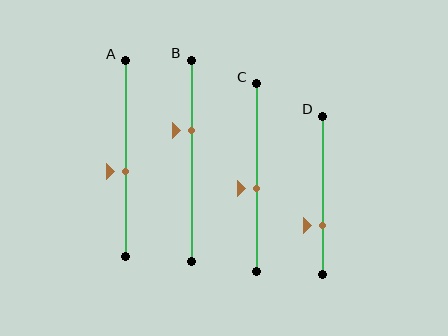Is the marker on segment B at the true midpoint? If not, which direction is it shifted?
No, the marker on segment B is shifted upward by about 15% of the segment length.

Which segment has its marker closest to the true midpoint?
Segment C has its marker closest to the true midpoint.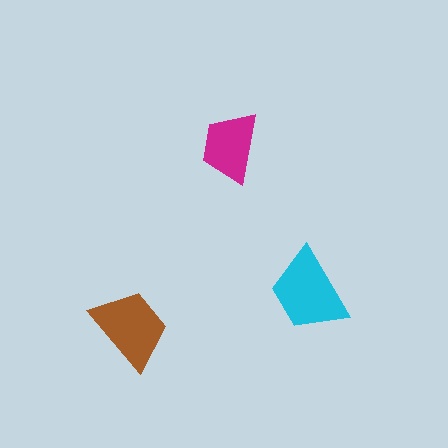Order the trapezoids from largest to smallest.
the cyan one, the brown one, the magenta one.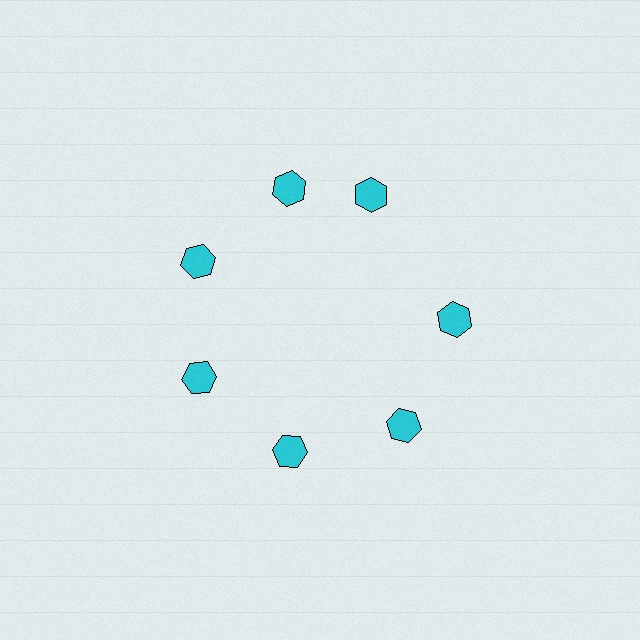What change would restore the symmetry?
The symmetry would be restored by rotating it back into even spacing with its neighbors so that all 7 hexagons sit at equal angles and equal distance from the center.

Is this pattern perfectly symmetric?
No. The 7 cyan hexagons are arranged in a ring, but one element near the 1 o'clock position is rotated out of alignment along the ring, breaking the 7-fold rotational symmetry.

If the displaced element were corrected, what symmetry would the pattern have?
It would have 7-fold rotational symmetry — the pattern would map onto itself every 51 degrees.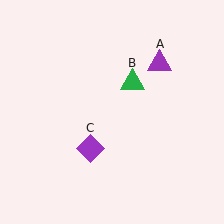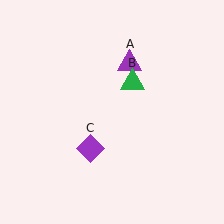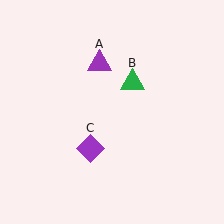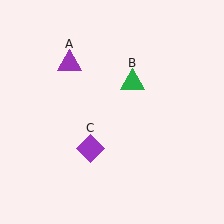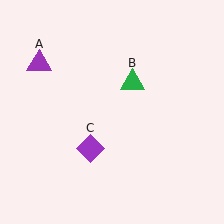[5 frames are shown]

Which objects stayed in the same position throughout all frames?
Green triangle (object B) and purple diamond (object C) remained stationary.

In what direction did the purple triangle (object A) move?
The purple triangle (object A) moved left.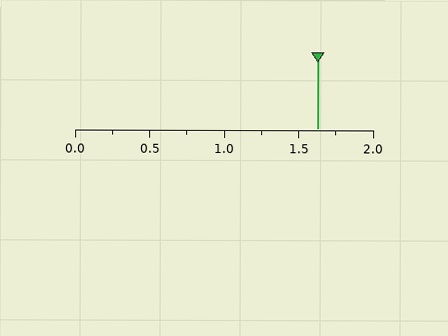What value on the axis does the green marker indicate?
The marker indicates approximately 1.62.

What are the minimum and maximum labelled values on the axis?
The axis runs from 0.0 to 2.0.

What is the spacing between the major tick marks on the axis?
The major ticks are spaced 0.5 apart.